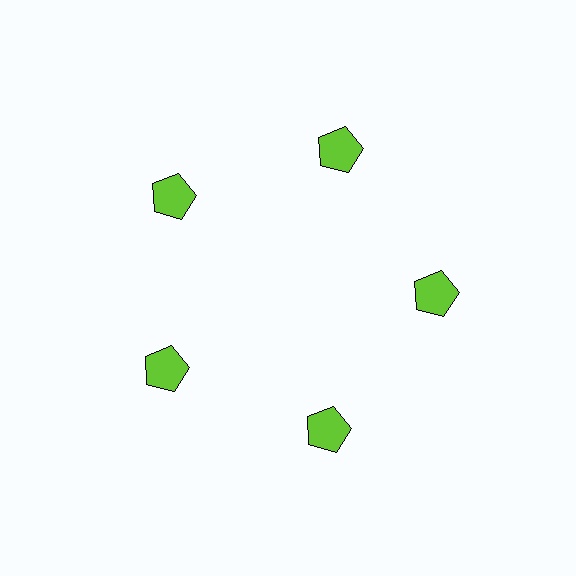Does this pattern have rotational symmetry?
Yes, this pattern has 5-fold rotational symmetry. It looks the same after rotating 72 degrees around the center.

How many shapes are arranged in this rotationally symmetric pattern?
There are 5 shapes, arranged in 5 groups of 1.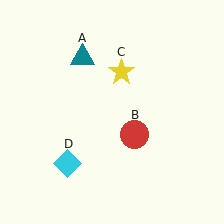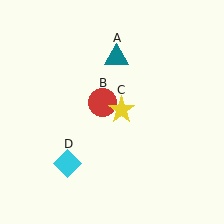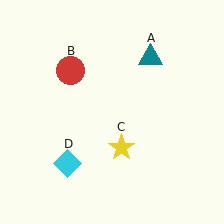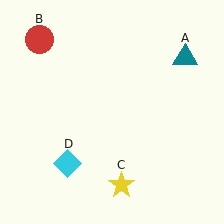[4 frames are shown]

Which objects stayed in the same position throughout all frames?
Cyan diamond (object D) remained stationary.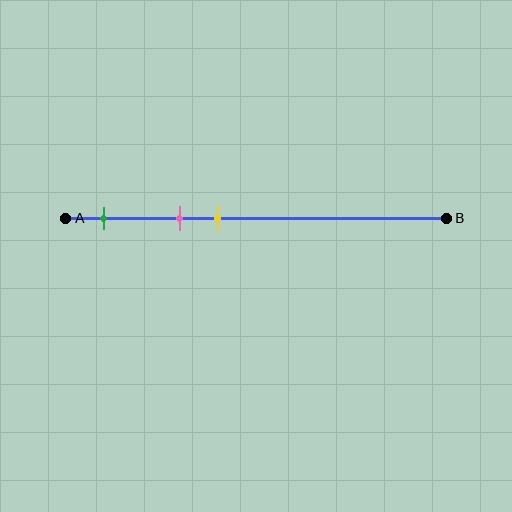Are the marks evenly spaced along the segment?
Yes, the marks are approximately evenly spaced.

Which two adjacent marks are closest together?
The pink and yellow marks are the closest adjacent pair.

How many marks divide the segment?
There are 3 marks dividing the segment.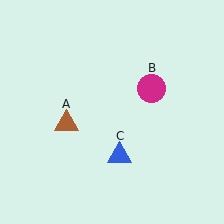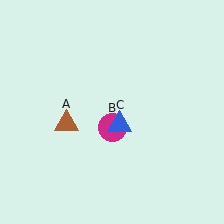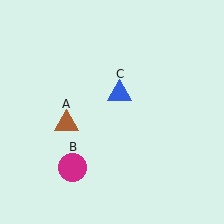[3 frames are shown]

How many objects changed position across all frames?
2 objects changed position: magenta circle (object B), blue triangle (object C).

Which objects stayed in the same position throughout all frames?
Brown triangle (object A) remained stationary.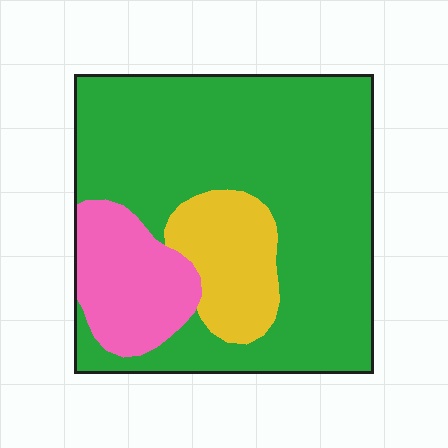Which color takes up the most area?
Green, at roughly 70%.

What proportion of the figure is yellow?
Yellow takes up less than a quarter of the figure.